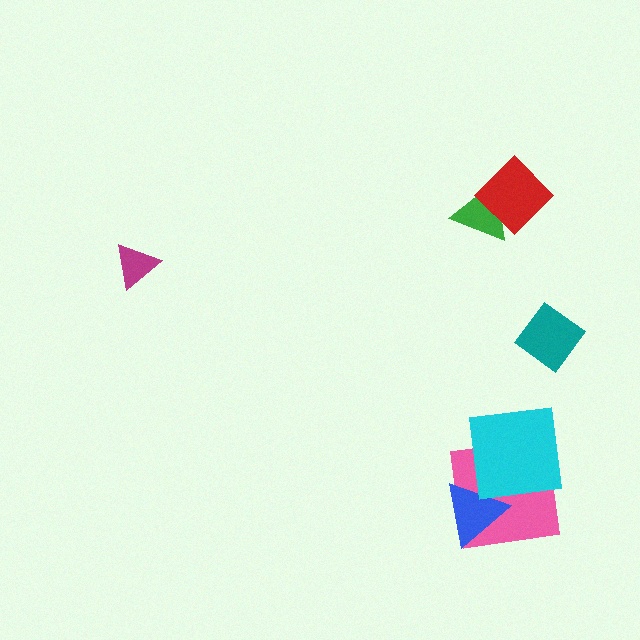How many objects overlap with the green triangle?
1 object overlaps with the green triangle.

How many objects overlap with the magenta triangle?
0 objects overlap with the magenta triangle.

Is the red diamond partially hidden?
No, no other shape covers it.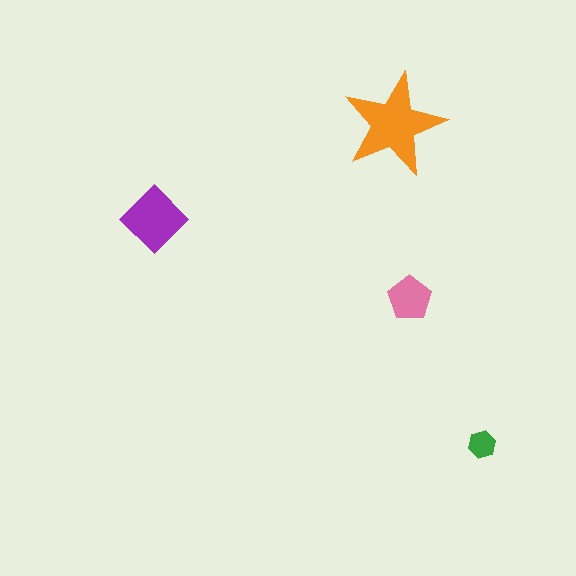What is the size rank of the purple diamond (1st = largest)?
2nd.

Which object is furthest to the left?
The purple diamond is leftmost.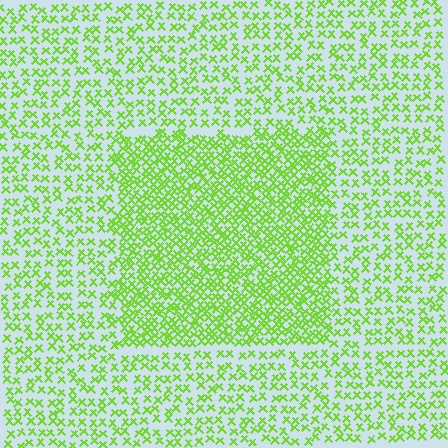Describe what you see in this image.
The image contains small lime elements arranged at two different densities. A rectangle-shaped region is visible where the elements are more densely packed than the surrounding area.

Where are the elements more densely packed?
The elements are more densely packed inside the rectangle boundary.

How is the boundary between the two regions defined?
The boundary is defined by a change in element density (approximately 2.0x ratio). All elements are the same color, size, and shape.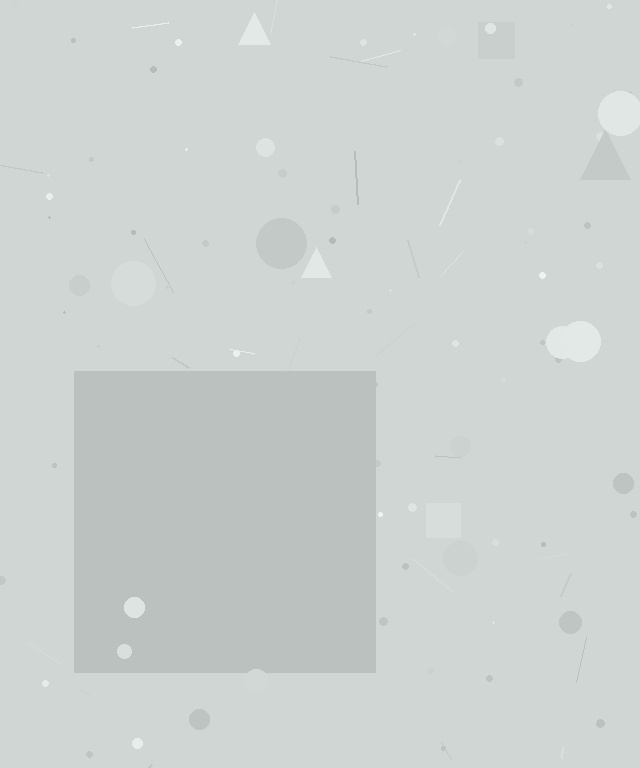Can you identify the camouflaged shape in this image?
The camouflaged shape is a square.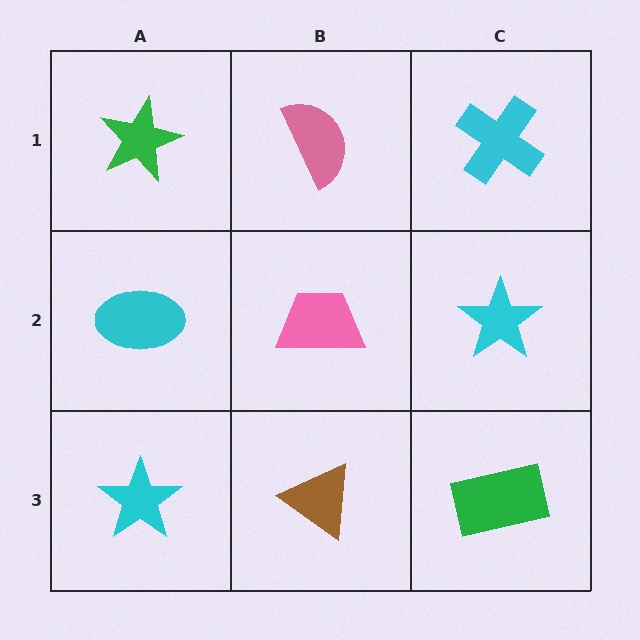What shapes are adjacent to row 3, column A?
A cyan ellipse (row 2, column A), a brown triangle (row 3, column B).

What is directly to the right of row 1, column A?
A pink semicircle.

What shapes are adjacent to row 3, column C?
A cyan star (row 2, column C), a brown triangle (row 3, column B).